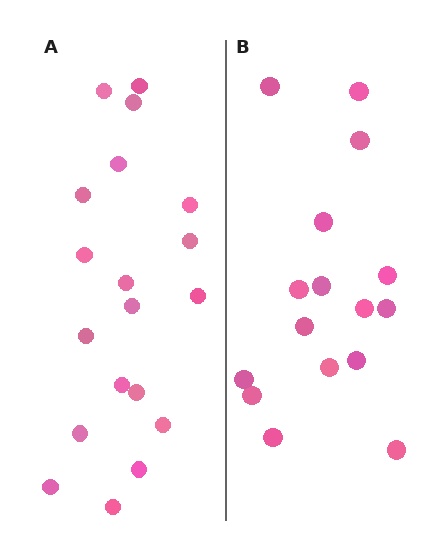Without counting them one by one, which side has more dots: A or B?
Region A (the left region) has more dots.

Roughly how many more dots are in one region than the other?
Region A has just a few more — roughly 2 or 3 more dots than region B.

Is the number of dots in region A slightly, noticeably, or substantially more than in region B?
Region A has only slightly more — the two regions are fairly close. The ratio is roughly 1.2 to 1.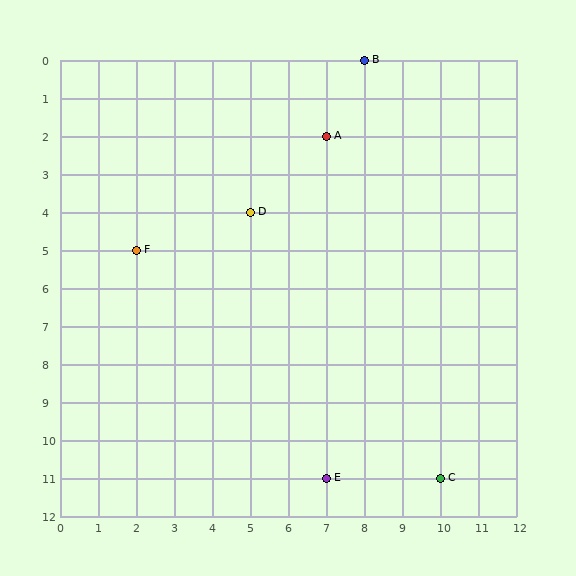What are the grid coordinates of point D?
Point D is at grid coordinates (5, 4).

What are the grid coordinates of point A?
Point A is at grid coordinates (7, 2).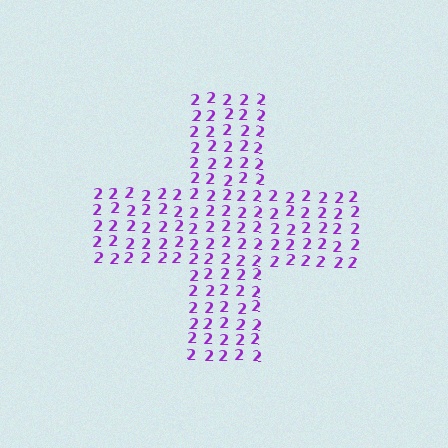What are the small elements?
The small elements are digit 2's.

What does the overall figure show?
The overall figure shows a cross.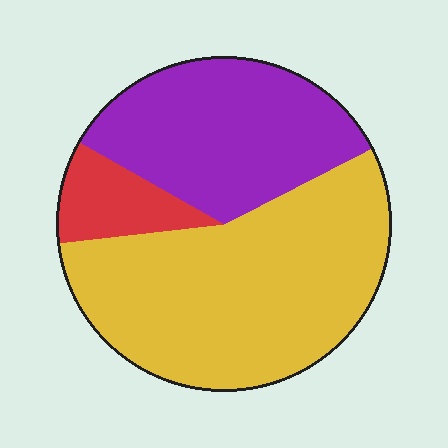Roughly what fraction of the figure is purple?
Purple covers 34% of the figure.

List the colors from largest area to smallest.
From largest to smallest: yellow, purple, red.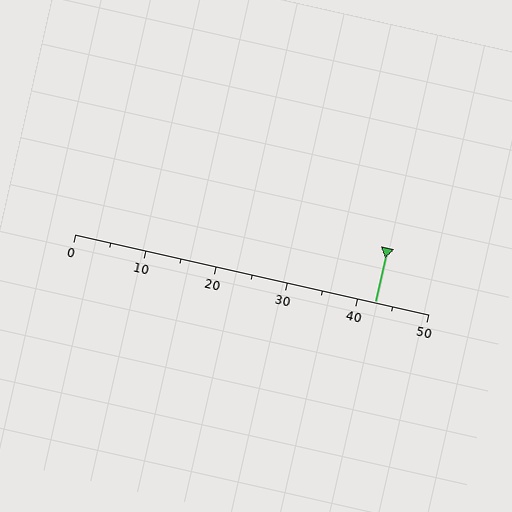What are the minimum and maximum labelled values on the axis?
The axis runs from 0 to 50.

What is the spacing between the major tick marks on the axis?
The major ticks are spaced 10 apart.